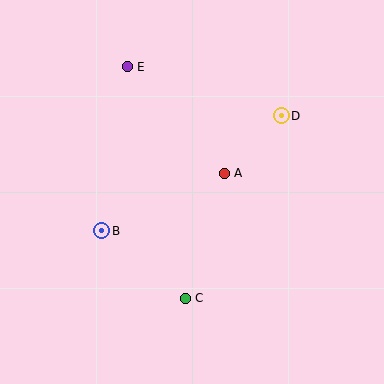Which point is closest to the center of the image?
Point A at (224, 173) is closest to the center.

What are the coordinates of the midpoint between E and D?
The midpoint between E and D is at (204, 91).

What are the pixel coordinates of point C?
Point C is at (185, 298).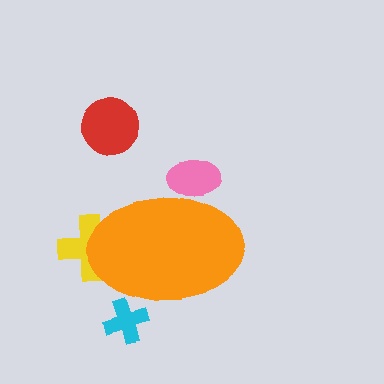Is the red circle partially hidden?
No, the red circle is fully visible.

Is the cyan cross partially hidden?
Yes, the cyan cross is partially hidden behind the orange ellipse.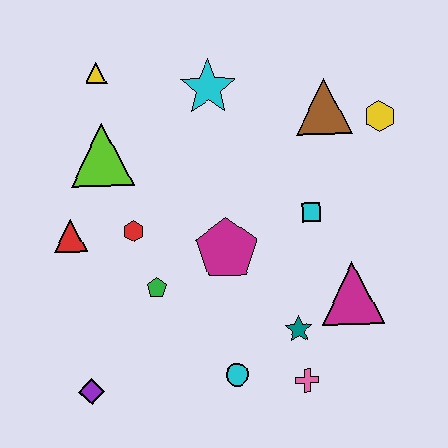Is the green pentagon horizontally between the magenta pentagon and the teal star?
No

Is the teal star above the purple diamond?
Yes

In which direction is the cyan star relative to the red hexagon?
The cyan star is above the red hexagon.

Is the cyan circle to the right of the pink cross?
No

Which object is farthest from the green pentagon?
The yellow hexagon is farthest from the green pentagon.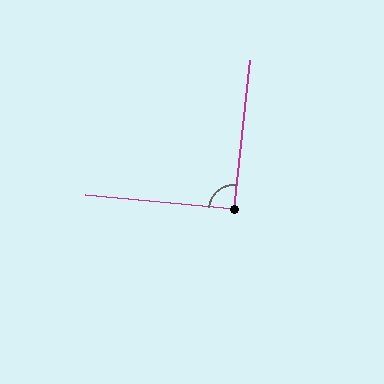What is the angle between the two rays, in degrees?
Approximately 91 degrees.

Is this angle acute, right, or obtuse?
It is approximately a right angle.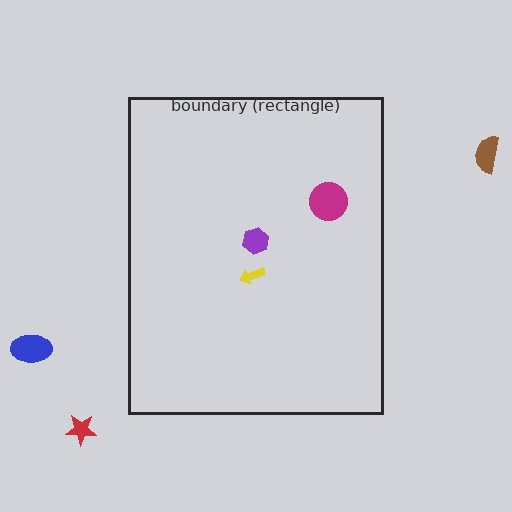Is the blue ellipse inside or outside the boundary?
Outside.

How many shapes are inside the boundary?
3 inside, 3 outside.